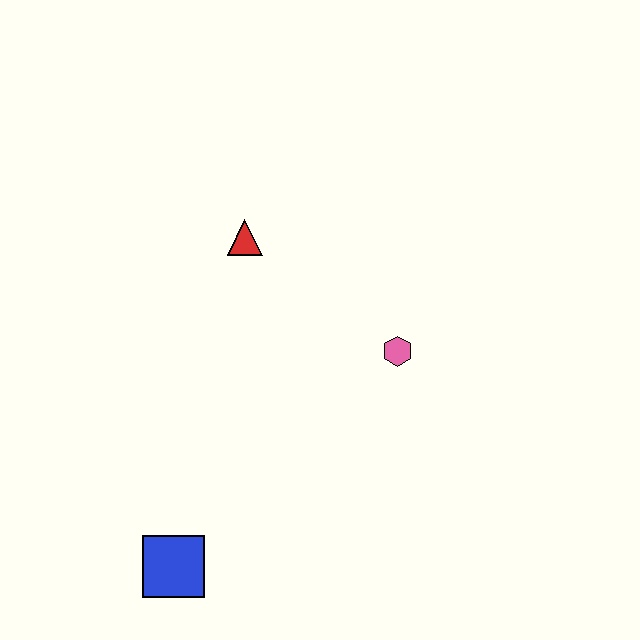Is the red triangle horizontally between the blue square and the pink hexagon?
Yes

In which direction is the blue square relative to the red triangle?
The blue square is below the red triangle.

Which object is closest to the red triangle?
The pink hexagon is closest to the red triangle.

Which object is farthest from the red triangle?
The blue square is farthest from the red triangle.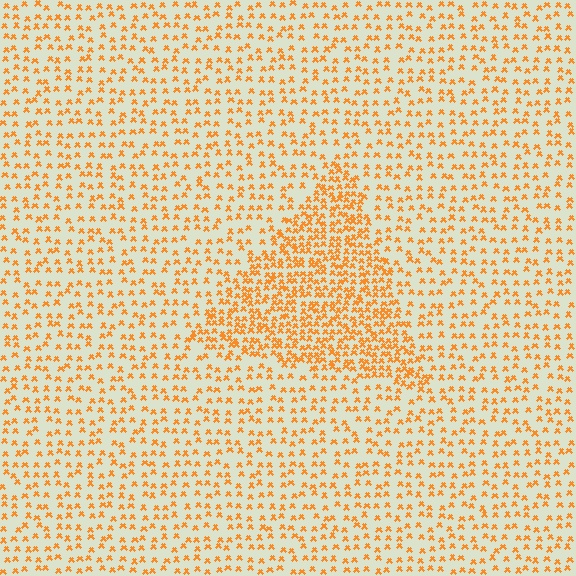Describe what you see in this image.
The image contains small orange elements arranged at two different densities. A triangle-shaped region is visible where the elements are more densely packed than the surrounding area.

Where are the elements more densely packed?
The elements are more densely packed inside the triangle boundary.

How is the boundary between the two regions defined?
The boundary is defined by a change in element density (approximately 2.1x ratio). All elements are the same color, size, and shape.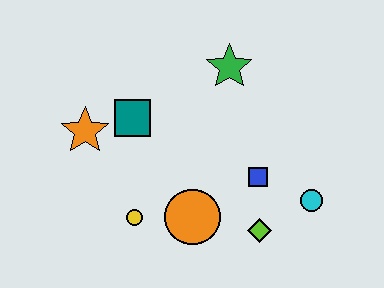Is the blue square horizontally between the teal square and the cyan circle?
Yes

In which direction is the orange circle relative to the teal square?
The orange circle is below the teal square.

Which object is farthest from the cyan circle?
The orange star is farthest from the cyan circle.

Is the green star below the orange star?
No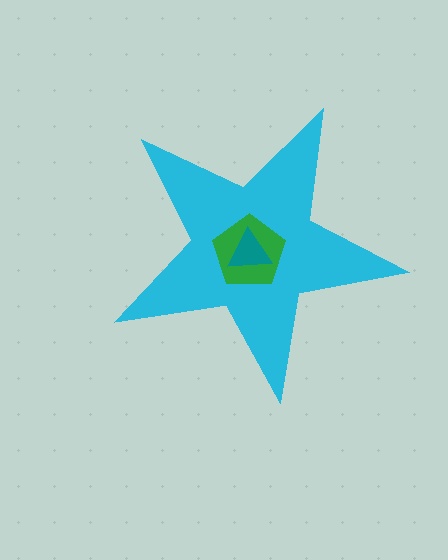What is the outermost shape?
The cyan star.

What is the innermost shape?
The teal triangle.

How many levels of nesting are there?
3.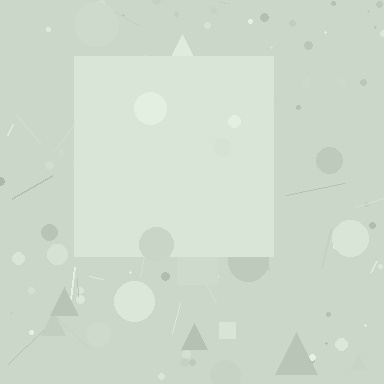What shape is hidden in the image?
A square is hidden in the image.